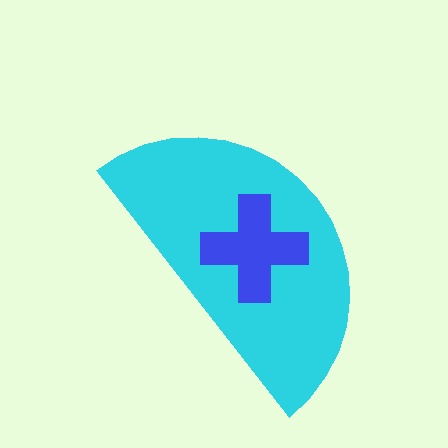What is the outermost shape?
The cyan semicircle.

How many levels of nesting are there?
2.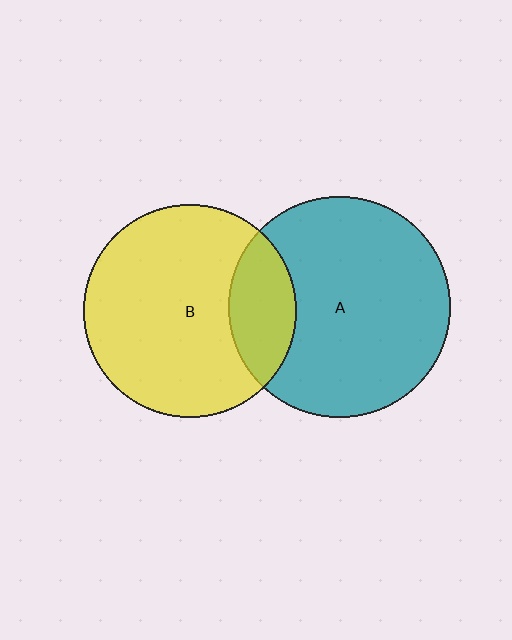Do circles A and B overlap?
Yes.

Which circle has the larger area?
Circle A (teal).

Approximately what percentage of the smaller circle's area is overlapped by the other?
Approximately 20%.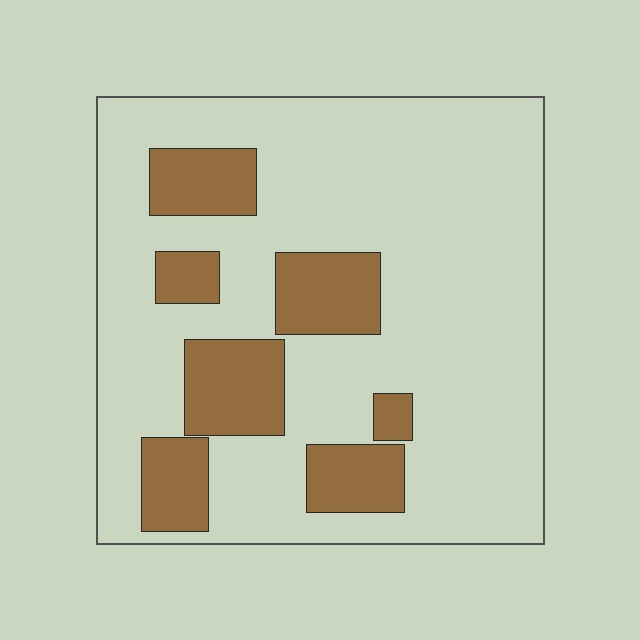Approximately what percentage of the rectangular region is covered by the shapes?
Approximately 20%.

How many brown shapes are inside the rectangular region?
7.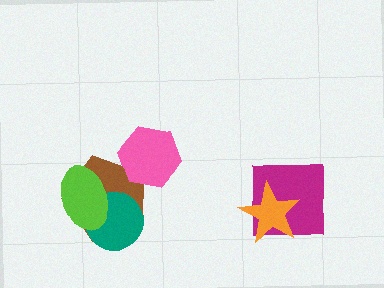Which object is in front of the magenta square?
The orange star is in front of the magenta square.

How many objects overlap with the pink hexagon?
1 object overlaps with the pink hexagon.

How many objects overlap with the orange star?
1 object overlaps with the orange star.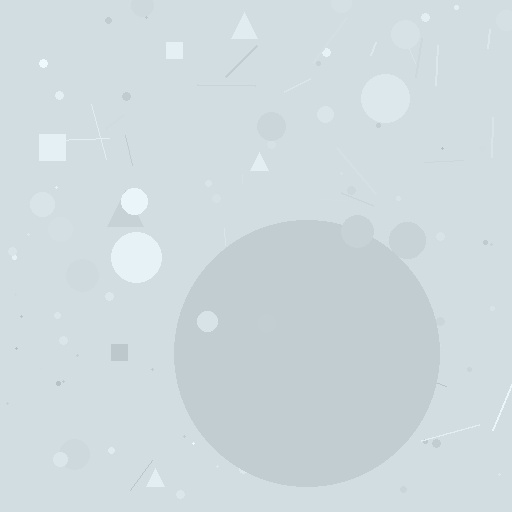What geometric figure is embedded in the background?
A circle is embedded in the background.